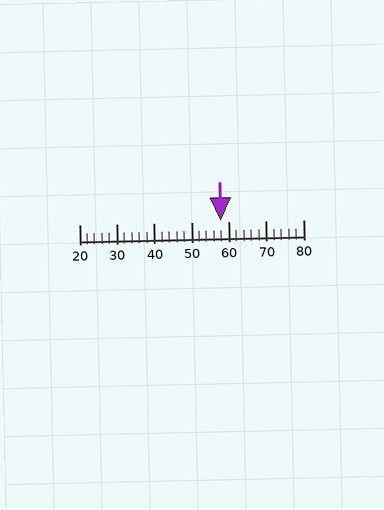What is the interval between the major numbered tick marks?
The major tick marks are spaced 10 units apart.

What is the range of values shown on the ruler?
The ruler shows values from 20 to 80.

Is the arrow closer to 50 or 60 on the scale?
The arrow is closer to 60.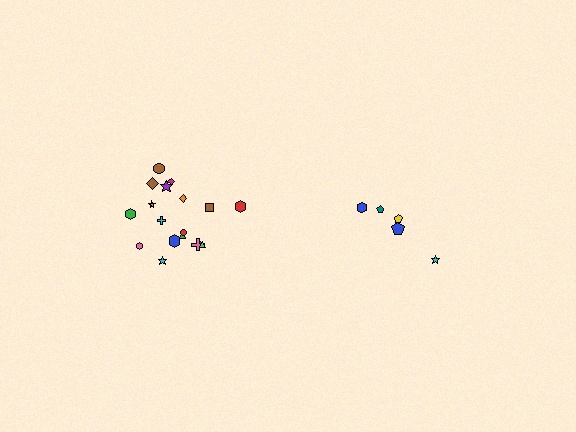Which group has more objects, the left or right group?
The left group.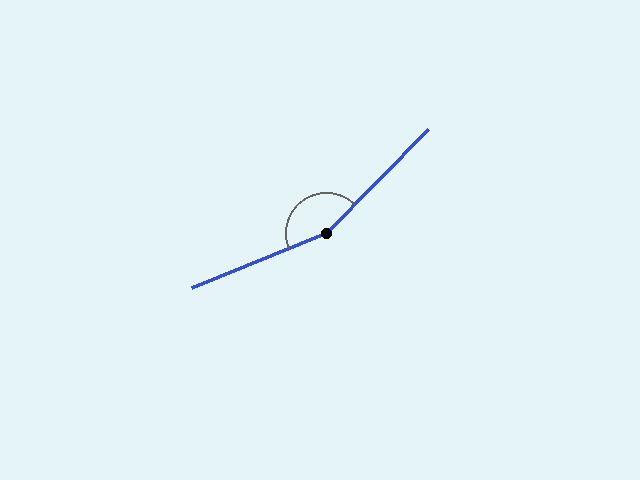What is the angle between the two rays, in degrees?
Approximately 156 degrees.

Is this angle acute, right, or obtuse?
It is obtuse.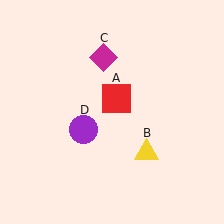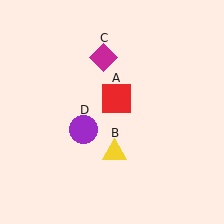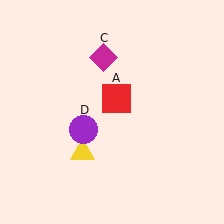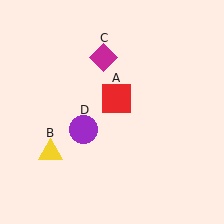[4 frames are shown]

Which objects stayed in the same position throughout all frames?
Red square (object A) and magenta diamond (object C) and purple circle (object D) remained stationary.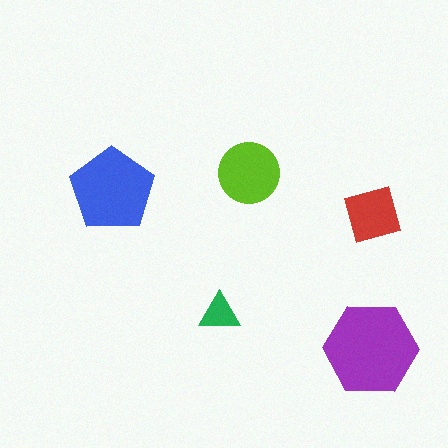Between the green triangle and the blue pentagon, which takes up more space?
The blue pentagon.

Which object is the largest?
The purple hexagon.